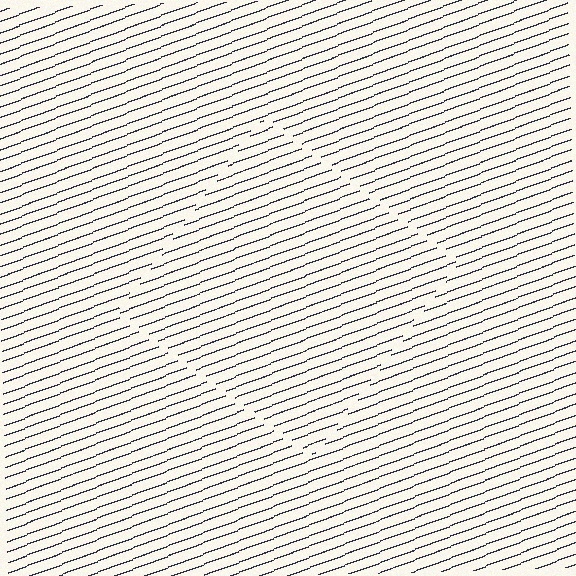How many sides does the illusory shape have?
4 sides — the line-ends trace a square.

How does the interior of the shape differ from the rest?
The interior of the shape contains the same grating, shifted by half a period — the contour is defined by the phase discontinuity where line-ends from the inner and outer gratings abut.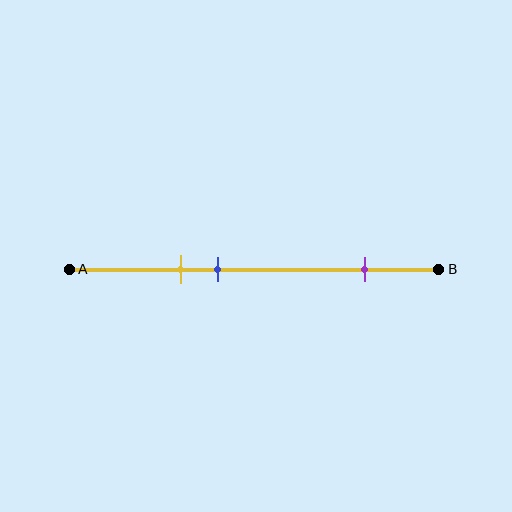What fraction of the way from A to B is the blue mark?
The blue mark is approximately 40% (0.4) of the way from A to B.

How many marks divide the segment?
There are 3 marks dividing the segment.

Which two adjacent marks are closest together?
The yellow and blue marks are the closest adjacent pair.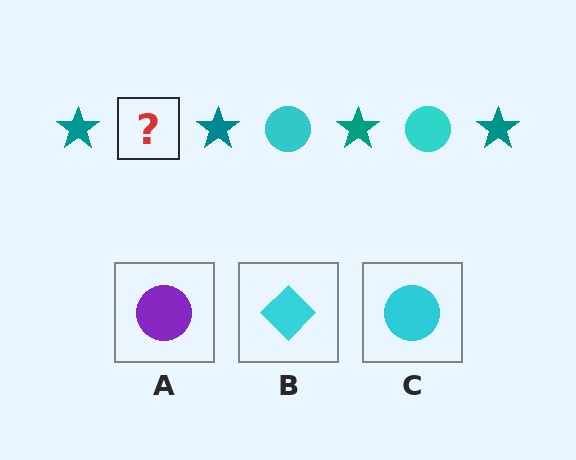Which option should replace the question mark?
Option C.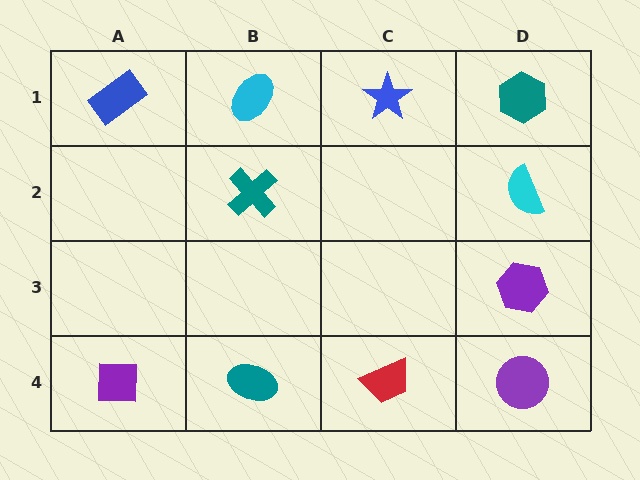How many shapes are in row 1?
4 shapes.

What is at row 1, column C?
A blue star.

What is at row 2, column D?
A cyan semicircle.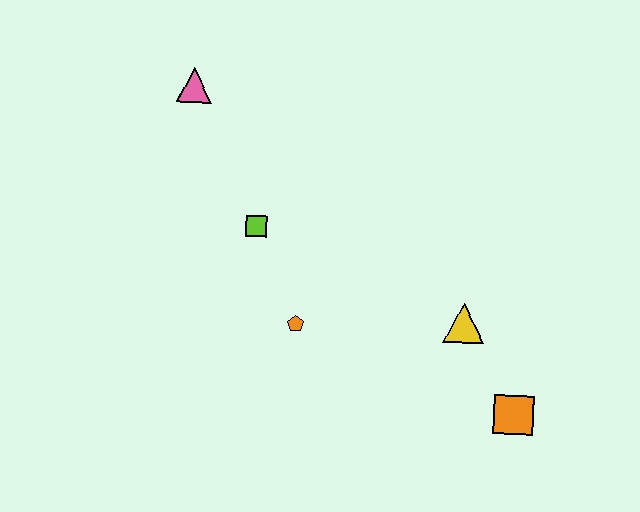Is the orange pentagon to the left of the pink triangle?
No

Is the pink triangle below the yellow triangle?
No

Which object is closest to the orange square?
The yellow triangle is closest to the orange square.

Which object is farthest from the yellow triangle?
The pink triangle is farthest from the yellow triangle.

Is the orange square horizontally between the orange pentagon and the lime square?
No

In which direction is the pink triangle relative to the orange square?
The pink triangle is to the left of the orange square.